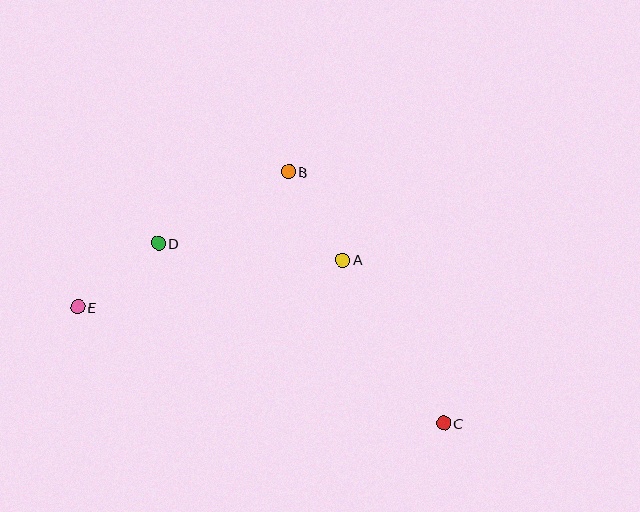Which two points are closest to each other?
Points D and E are closest to each other.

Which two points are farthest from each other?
Points C and E are farthest from each other.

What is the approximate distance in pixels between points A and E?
The distance between A and E is approximately 269 pixels.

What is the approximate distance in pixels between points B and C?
The distance between B and C is approximately 295 pixels.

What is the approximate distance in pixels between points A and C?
The distance between A and C is approximately 192 pixels.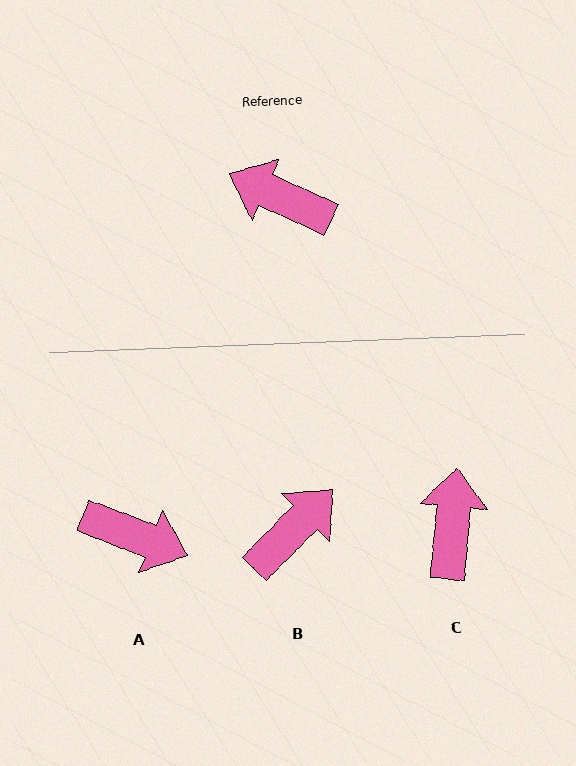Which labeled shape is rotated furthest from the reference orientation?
A, about 177 degrees away.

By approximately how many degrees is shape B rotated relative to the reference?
Approximately 111 degrees clockwise.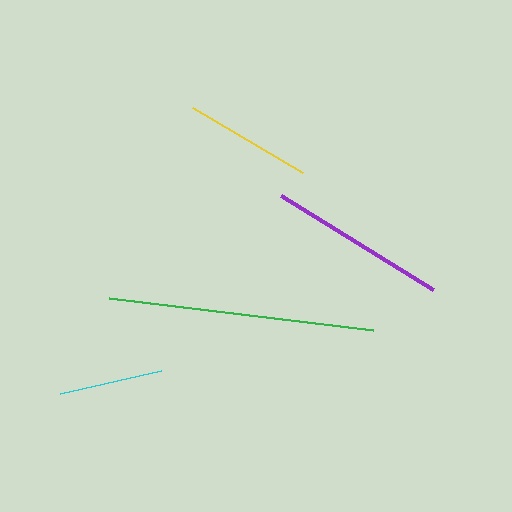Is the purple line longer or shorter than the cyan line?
The purple line is longer than the cyan line.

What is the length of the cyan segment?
The cyan segment is approximately 103 pixels long.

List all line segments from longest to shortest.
From longest to shortest: green, purple, yellow, cyan.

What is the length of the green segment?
The green segment is approximately 265 pixels long.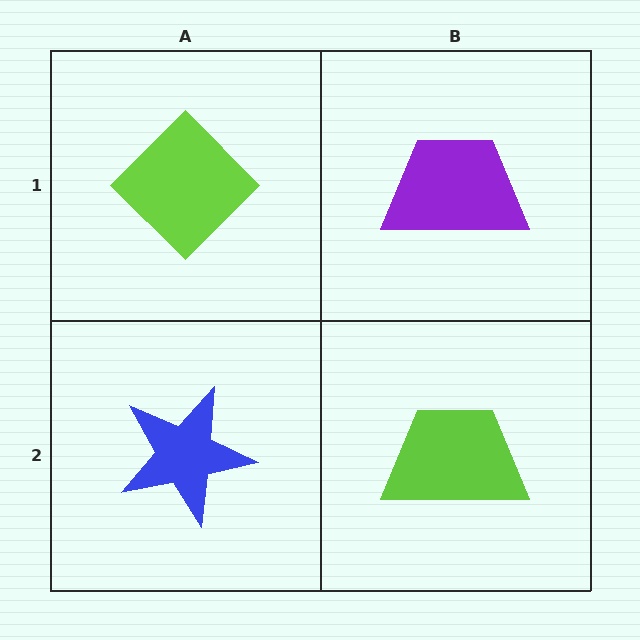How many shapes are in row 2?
2 shapes.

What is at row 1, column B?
A purple trapezoid.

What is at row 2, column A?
A blue star.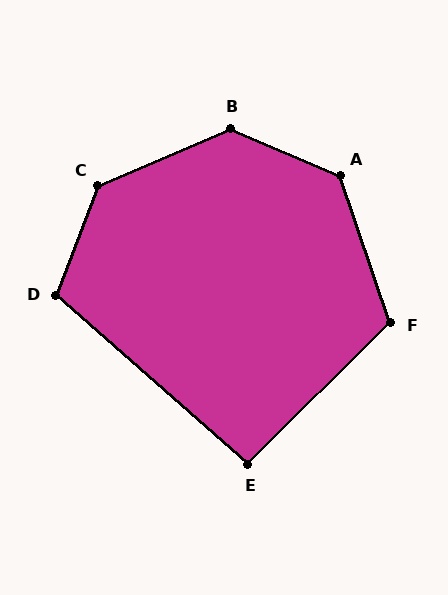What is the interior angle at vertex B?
Approximately 134 degrees (obtuse).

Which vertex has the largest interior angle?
C, at approximately 134 degrees.